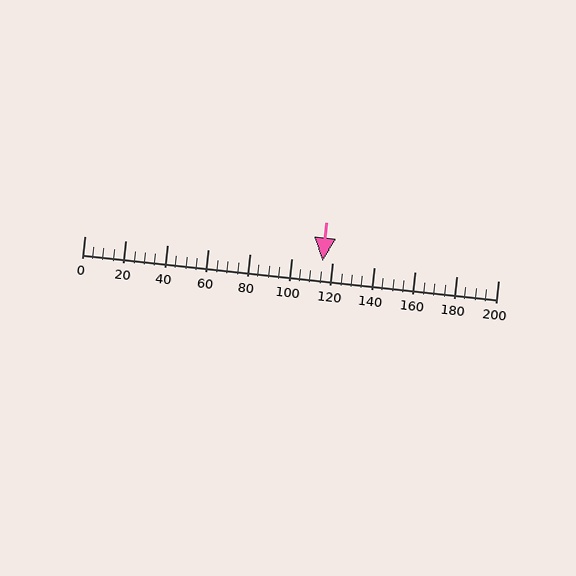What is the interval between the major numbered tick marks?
The major tick marks are spaced 20 units apart.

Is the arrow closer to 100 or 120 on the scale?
The arrow is closer to 120.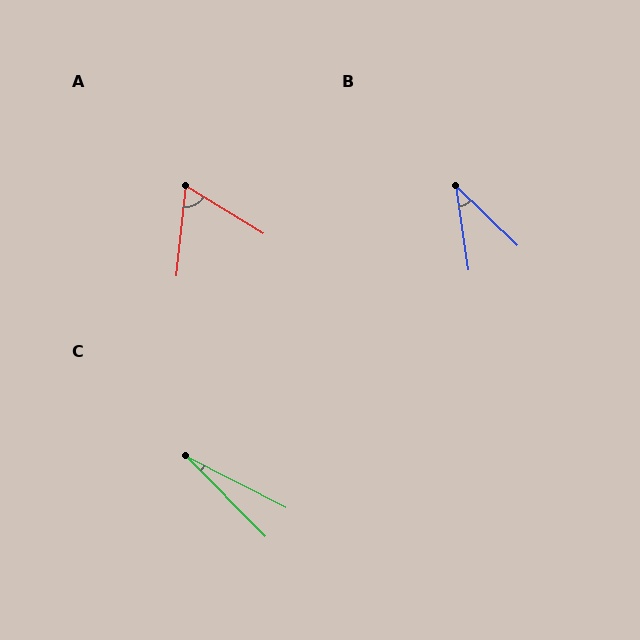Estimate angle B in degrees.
Approximately 37 degrees.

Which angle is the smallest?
C, at approximately 18 degrees.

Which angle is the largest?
A, at approximately 64 degrees.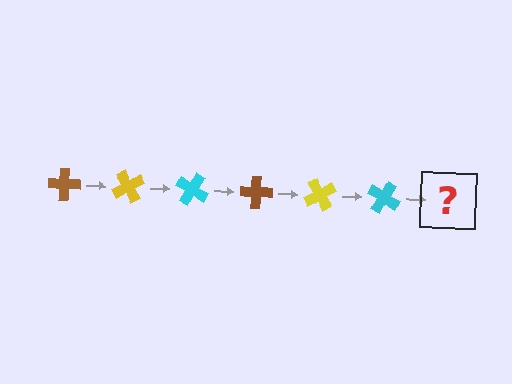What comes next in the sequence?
The next element should be a brown cross, rotated 360 degrees from the start.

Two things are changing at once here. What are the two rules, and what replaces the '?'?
The two rules are that it rotates 60 degrees each step and the color cycles through brown, yellow, and cyan. The '?' should be a brown cross, rotated 360 degrees from the start.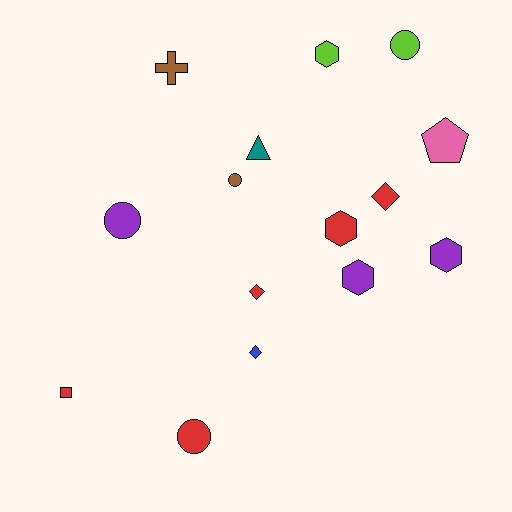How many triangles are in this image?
There is 1 triangle.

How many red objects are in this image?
There are 5 red objects.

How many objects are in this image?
There are 15 objects.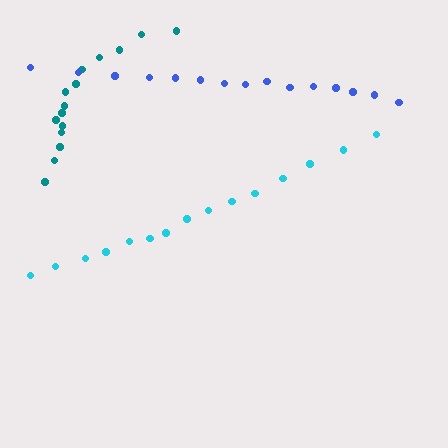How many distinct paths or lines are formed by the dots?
There are 3 distinct paths.